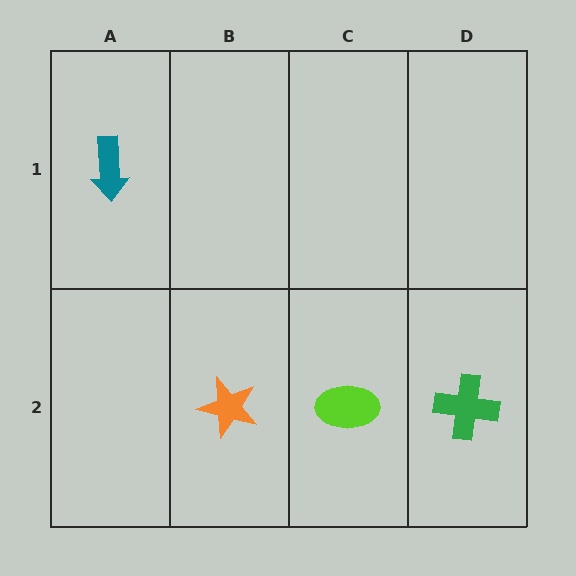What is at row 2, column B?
An orange star.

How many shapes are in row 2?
3 shapes.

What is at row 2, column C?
A lime ellipse.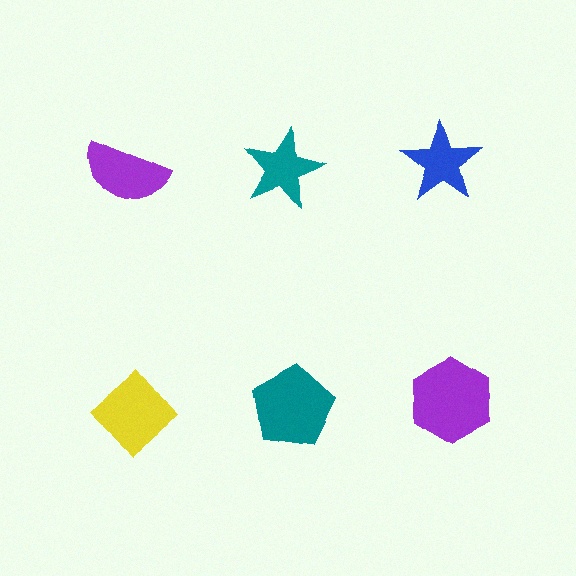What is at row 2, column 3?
A purple hexagon.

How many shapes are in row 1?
3 shapes.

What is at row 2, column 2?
A teal pentagon.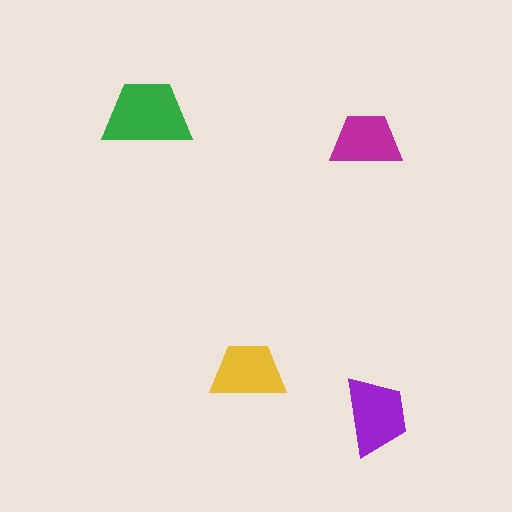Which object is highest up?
The green trapezoid is topmost.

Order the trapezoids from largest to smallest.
the green one, the purple one, the yellow one, the magenta one.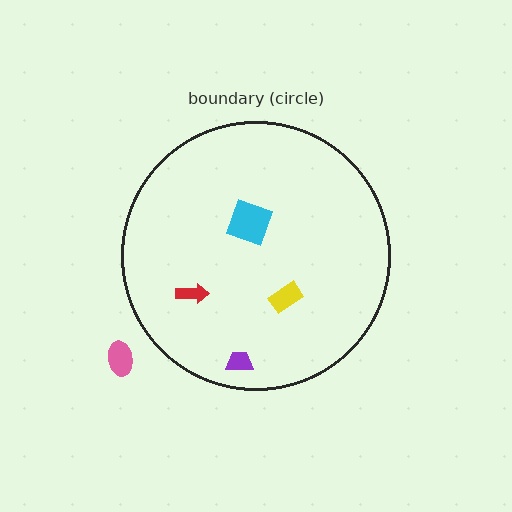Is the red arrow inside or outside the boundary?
Inside.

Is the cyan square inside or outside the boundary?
Inside.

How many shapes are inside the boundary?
4 inside, 1 outside.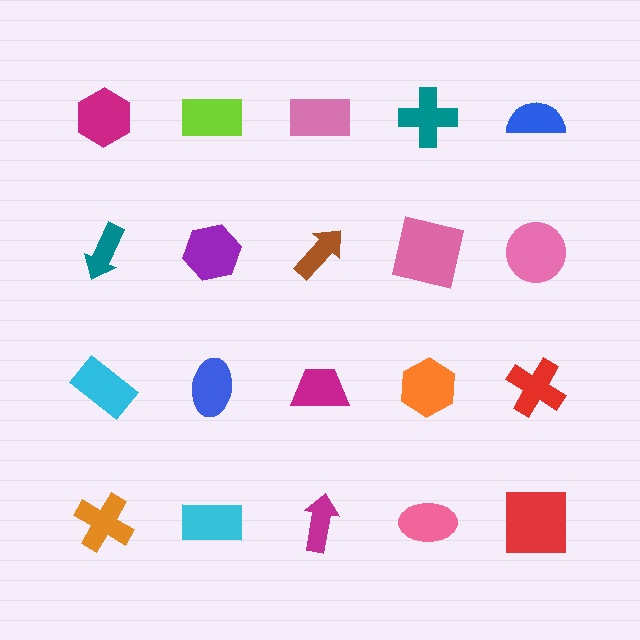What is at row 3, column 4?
An orange hexagon.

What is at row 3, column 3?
A magenta trapezoid.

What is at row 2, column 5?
A pink circle.